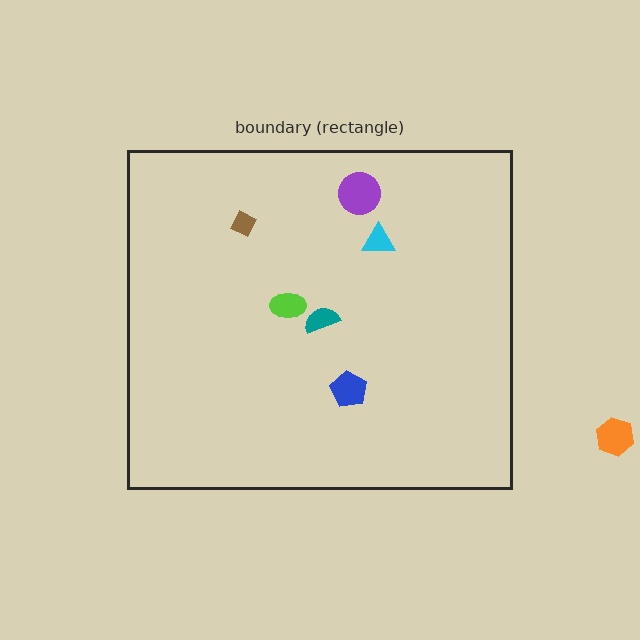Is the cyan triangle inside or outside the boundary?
Inside.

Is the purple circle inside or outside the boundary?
Inside.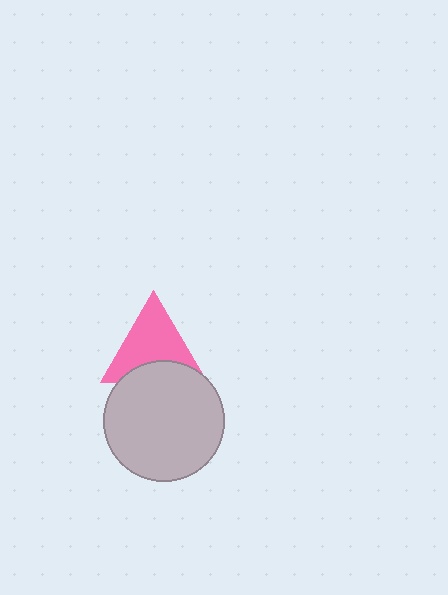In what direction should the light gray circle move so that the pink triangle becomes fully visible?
The light gray circle should move down. That is the shortest direction to clear the overlap and leave the pink triangle fully visible.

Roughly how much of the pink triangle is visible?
Most of it is visible (roughly 70%).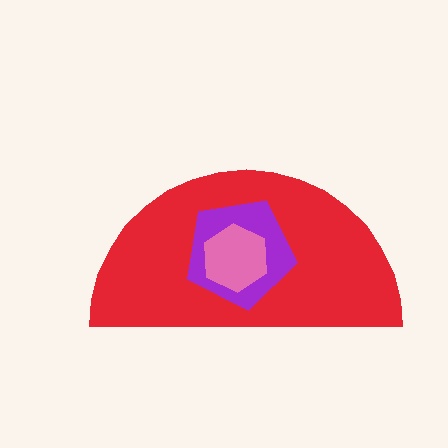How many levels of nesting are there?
3.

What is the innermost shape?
The pink hexagon.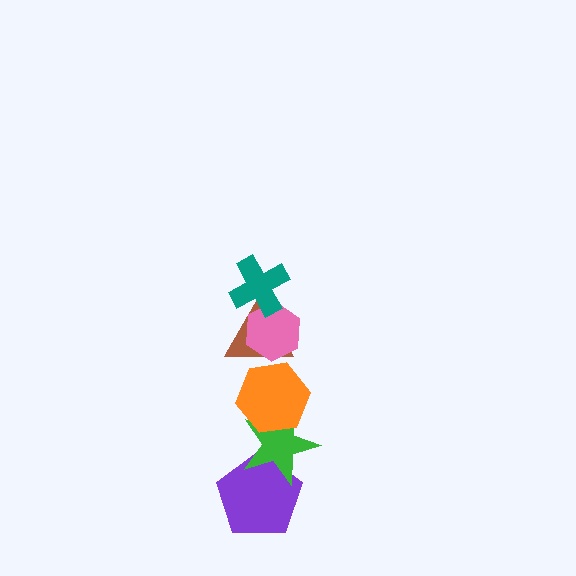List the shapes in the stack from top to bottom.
From top to bottom: the teal cross, the pink hexagon, the brown triangle, the orange hexagon, the green star, the purple pentagon.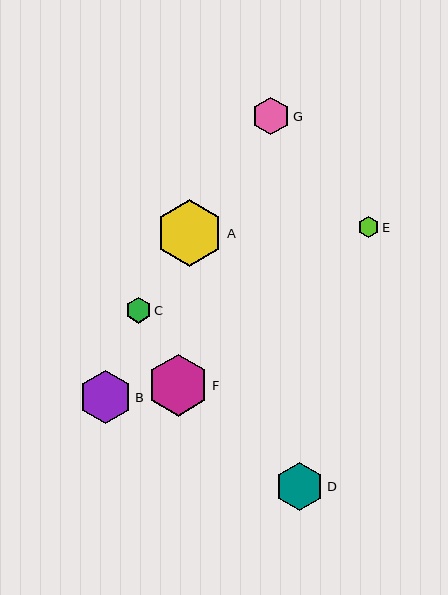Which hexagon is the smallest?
Hexagon E is the smallest with a size of approximately 21 pixels.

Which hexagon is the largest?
Hexagon A is the largest with a size of approximately 68 pixels.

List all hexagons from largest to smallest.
From largest to smallest: A, F, B, D, G, C, E.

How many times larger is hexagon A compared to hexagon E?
Hexagon A is approximately 3.3 times the size of hexagon E.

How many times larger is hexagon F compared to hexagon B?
Hexagon F is approximately 1.2 times the size of hexagon B.